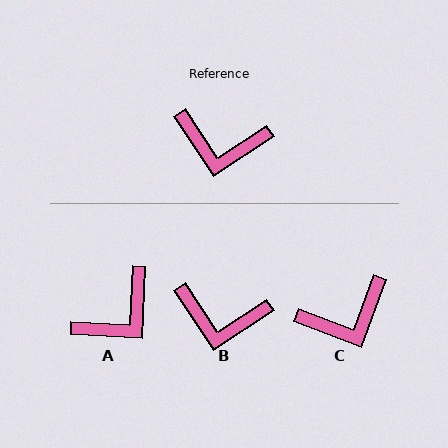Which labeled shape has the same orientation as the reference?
B.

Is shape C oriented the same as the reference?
No, it is off by about 36 degrees.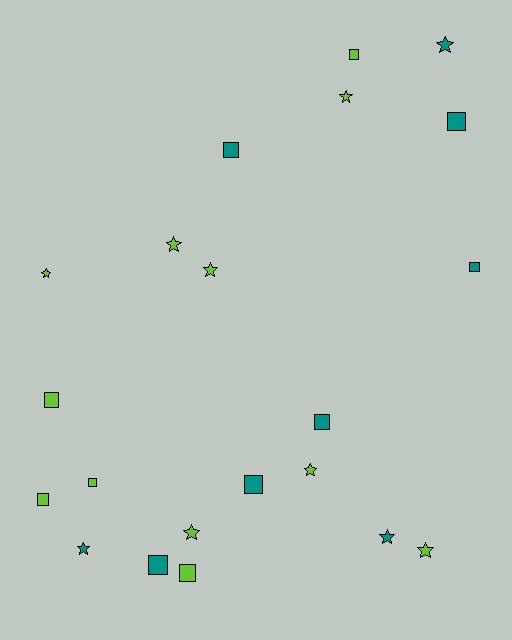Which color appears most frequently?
Lime, with 12 objects.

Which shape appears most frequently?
Square, with 11 objects.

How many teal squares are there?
There are 6 teal squares.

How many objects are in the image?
There are 21 objects.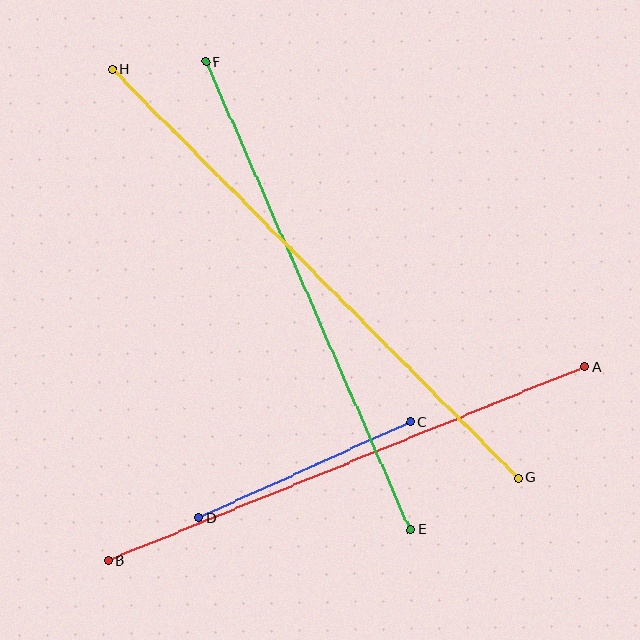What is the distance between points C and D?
The distance is approximately 231 pixels.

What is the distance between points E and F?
The distance is approximately 511 pixels.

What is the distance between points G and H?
The distance is approximately 576 pixels.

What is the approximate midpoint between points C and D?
The midpoint is at approximately (305, 470) pixels.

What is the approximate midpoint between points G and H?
The midpoint is at approximately (315, 273) pixels.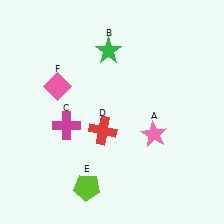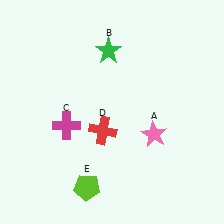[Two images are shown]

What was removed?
The pink diamond (F) was removed in Image 2.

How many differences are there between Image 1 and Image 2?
There is 1 difference between the two images.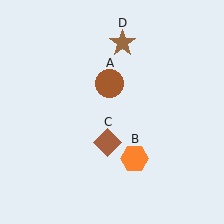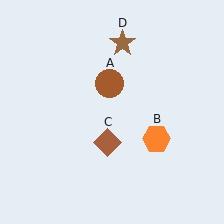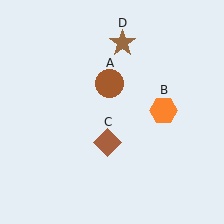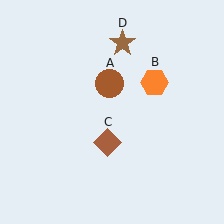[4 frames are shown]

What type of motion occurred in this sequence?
The orange hexagon (object B) rotated counterclockwise around the center of the scene.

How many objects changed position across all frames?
1 object changed position: orange hexagon (object B).